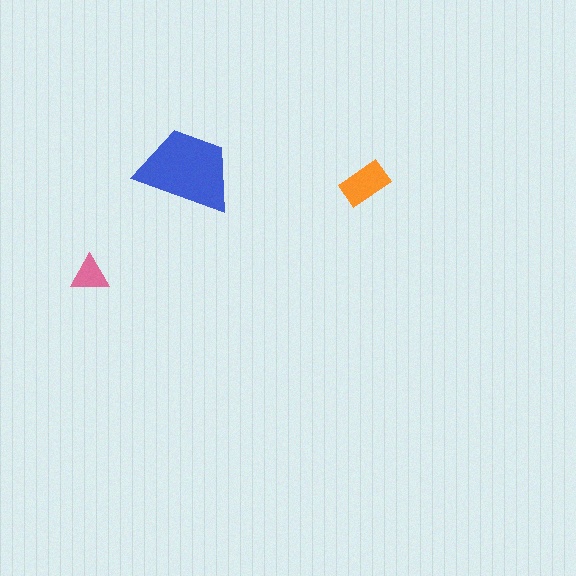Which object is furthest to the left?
The pink triangle is leftmost.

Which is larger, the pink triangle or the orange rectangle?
The orange rectangle.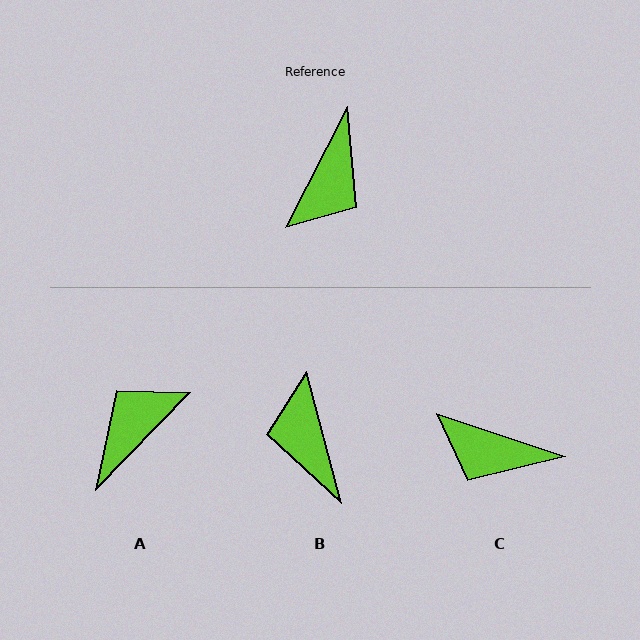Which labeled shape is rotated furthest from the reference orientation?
A, about 163 degrees away.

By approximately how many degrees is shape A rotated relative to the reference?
Approximately 163 degrees counter-clockwise.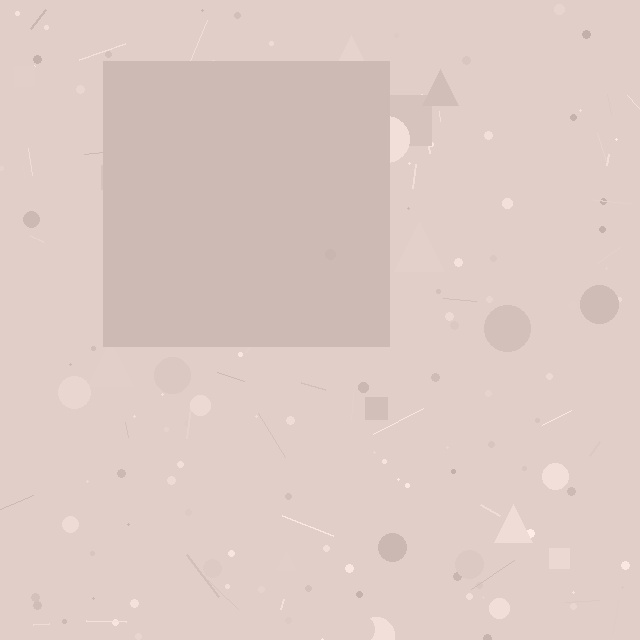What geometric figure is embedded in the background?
A square is embedded in the background.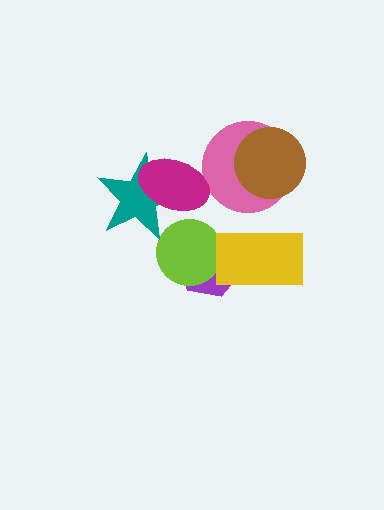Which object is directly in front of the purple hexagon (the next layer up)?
The lime circle is directly in front of the purple hexagon.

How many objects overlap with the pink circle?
1 object overlaps with the pink circle.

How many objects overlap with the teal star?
1 object overlaps with the teal star.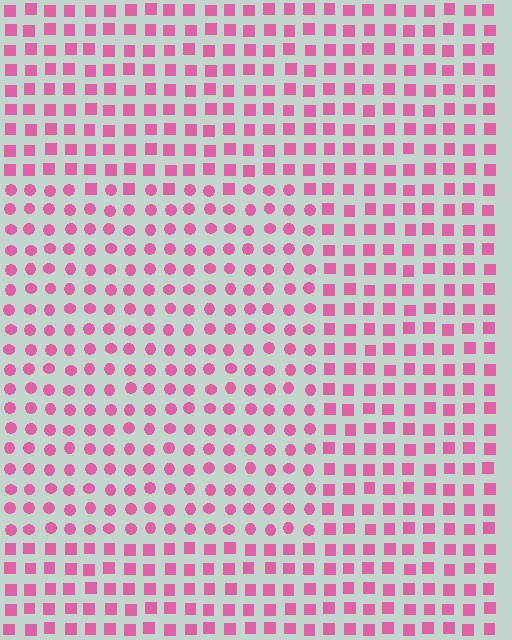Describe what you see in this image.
The image is filled with small pink elements arranged in a uniform grid. A rectangle-shaped region contains circles, while the surrounding area contains squares. The boundary is defined purely by the change in element shape.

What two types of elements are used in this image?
The image uses circles inside the rectangle region and squares outside it.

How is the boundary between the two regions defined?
The boundary is defined by a change in element shape: circles inside vs. squares outside. All elements share the same color and spacing.